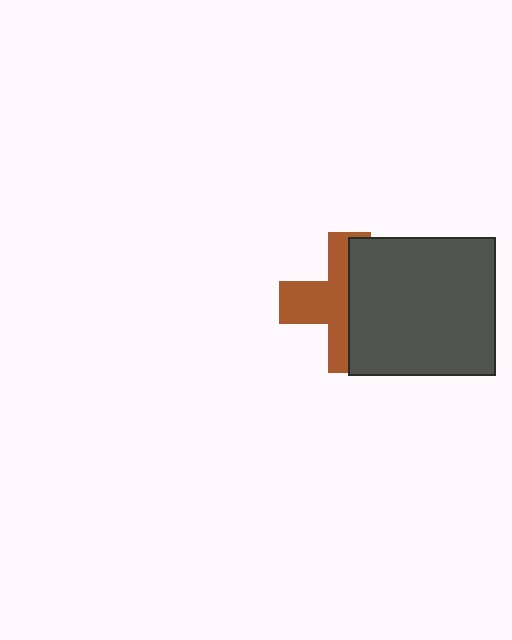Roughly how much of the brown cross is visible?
About half of it is visible (roughly 48%).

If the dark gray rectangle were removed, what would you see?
You would see the complete brown cross.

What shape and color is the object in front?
The object in front is a dark gray rectangle.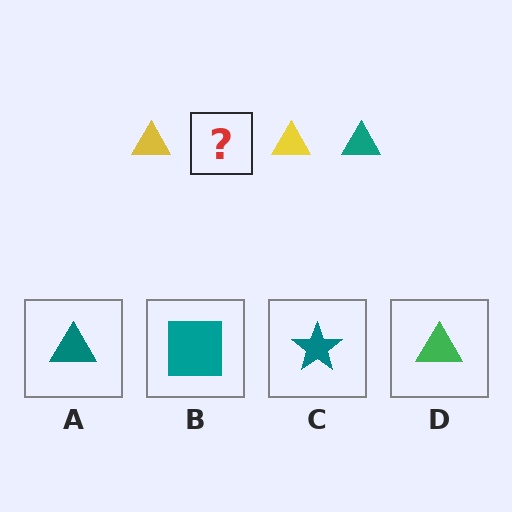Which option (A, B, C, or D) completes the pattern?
A.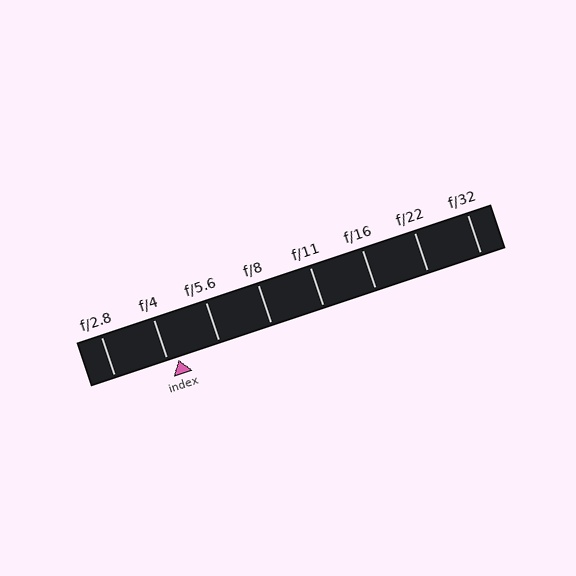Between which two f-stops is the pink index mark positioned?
The index mark is between f/4 and f/5.6.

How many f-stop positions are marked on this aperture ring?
There are 8 f-stop positions marked.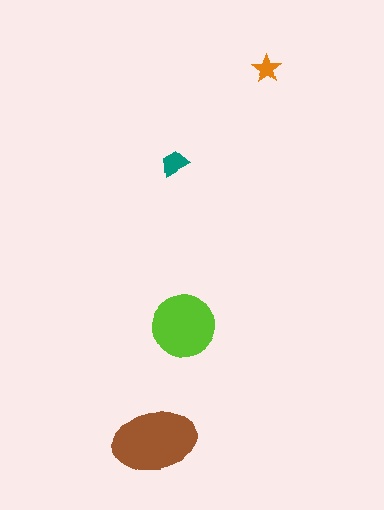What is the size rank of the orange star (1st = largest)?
4th.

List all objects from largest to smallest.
The brown ellipse, the lime circle, the teal trapezoid, the orange star.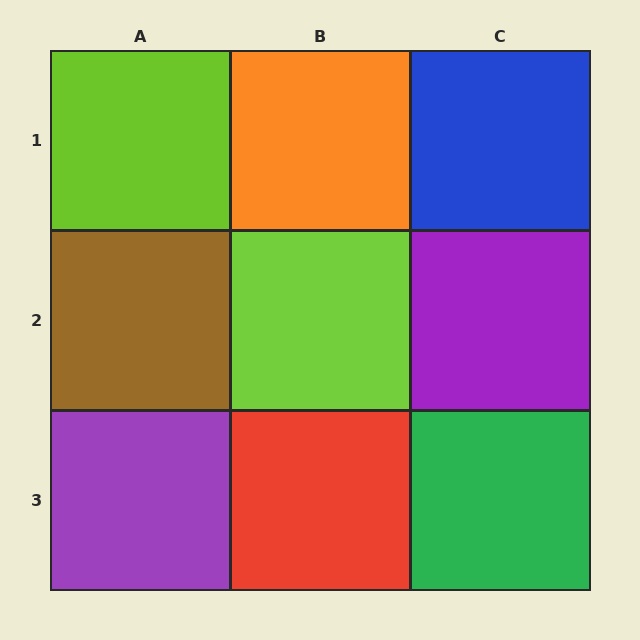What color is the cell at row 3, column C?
Green.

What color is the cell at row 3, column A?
Purple.